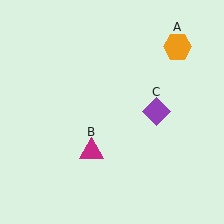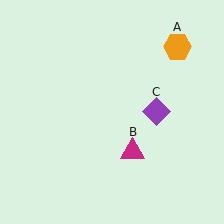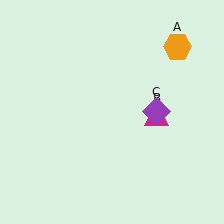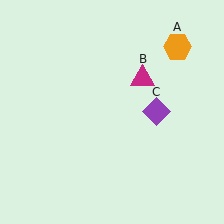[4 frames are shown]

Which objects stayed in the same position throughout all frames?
Orange hexagon (object A) and purple diamond (object C) remained stationary.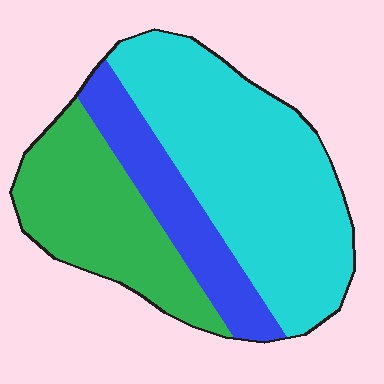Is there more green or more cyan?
Cyan.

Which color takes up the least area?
Blue, at roughly 20%.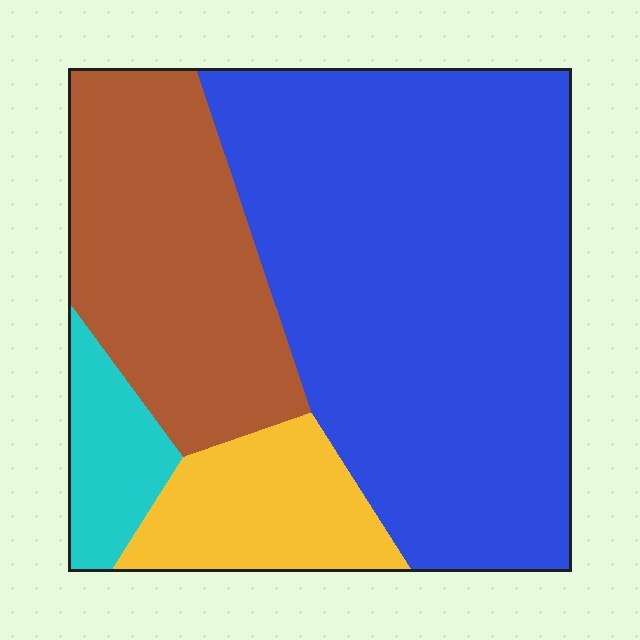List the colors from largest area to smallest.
From largest to smallest: blue, brown, yellow, cyan.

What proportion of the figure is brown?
Brown covers 25% of the figure.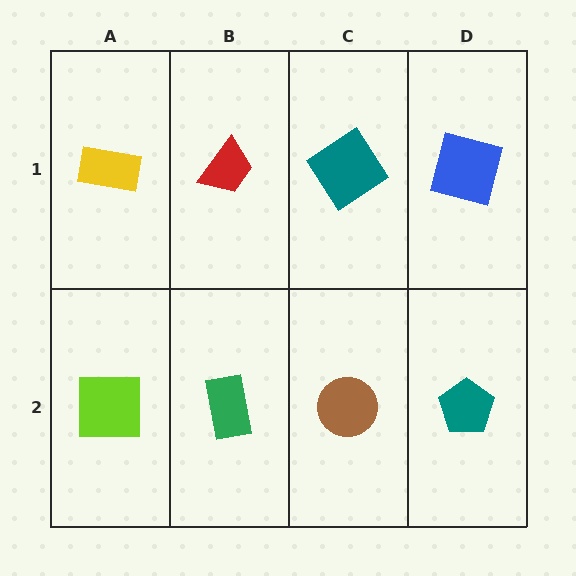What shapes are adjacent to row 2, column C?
A teal diamond (row 1, column C), a green rectangle (row 2, column B), a teal pentagon (row 2, column D).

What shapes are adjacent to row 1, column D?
A teal pentagon (row 2, column D), a teal diamond (row 1, column C).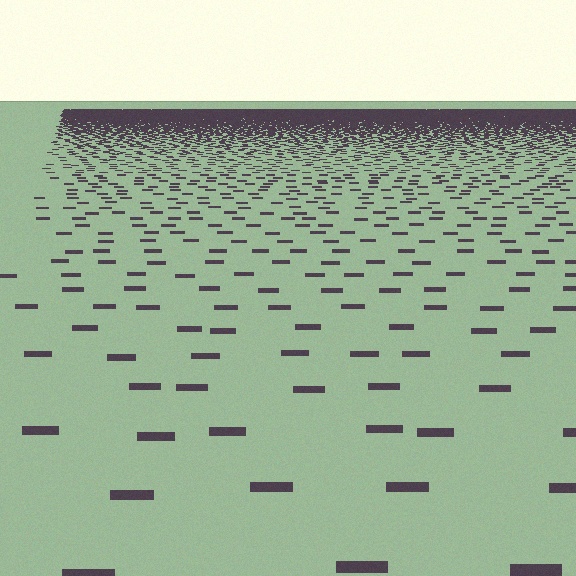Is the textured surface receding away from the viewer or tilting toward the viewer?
The surface is receding away from the viewer. Texture elements get smaller and denser toward the top.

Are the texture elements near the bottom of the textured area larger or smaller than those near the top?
Larger. Near the bottom, elements are closer to the viewer and appear at a bigger on-screen size.